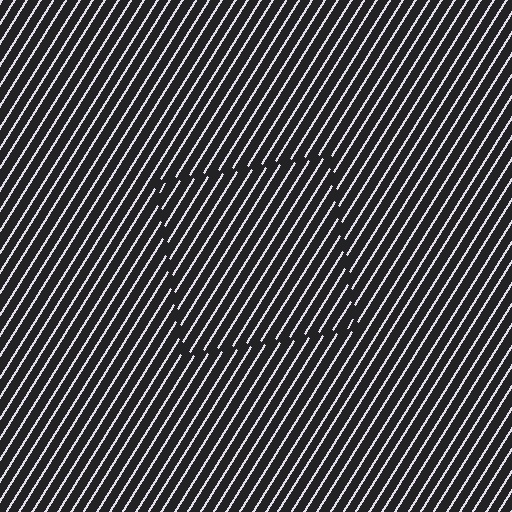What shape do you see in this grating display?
An illusory square. The interior of the shape contains the same grating, shifted by half a period — the contour is defined by the phase discontinuity where line-ends from the inner and outer gratings abut.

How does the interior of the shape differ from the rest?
The interior of the shape contains the same grating, shifted by half a period — the contour is defined by the phase discontinuity where line-ends from the inner and outer gratings abut.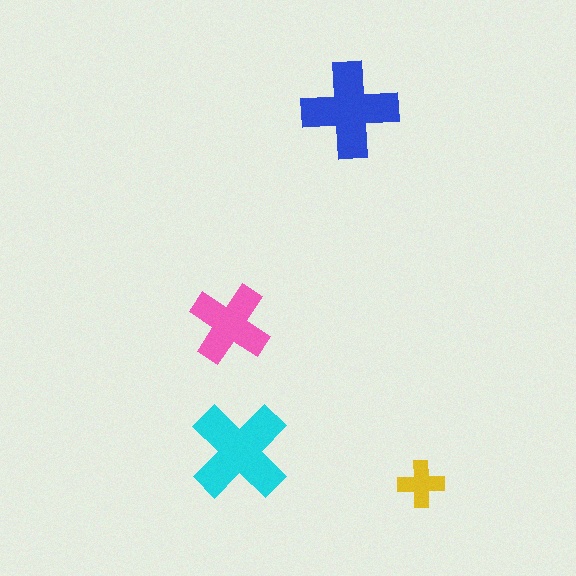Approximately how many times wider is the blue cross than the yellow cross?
About 2 times wider.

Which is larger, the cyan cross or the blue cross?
The cyan one.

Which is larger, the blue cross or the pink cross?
The blue one.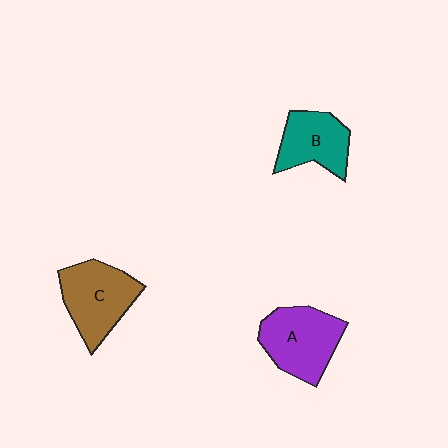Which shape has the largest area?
Shape A (purple).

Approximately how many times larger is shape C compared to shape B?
Approximately 1.3 times.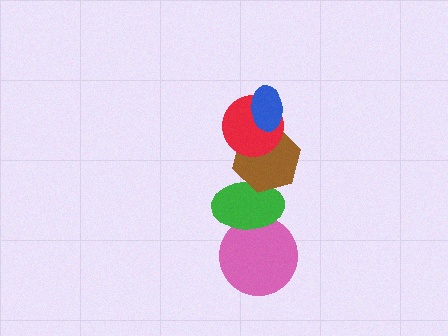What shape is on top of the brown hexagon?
The red circle is on top of the brown hexagon.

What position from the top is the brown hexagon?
The brown hexagon is 3rd from the top.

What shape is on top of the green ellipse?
The brown hexagon is on top of the green ellipse.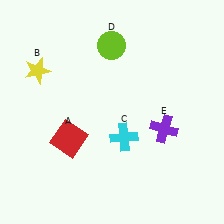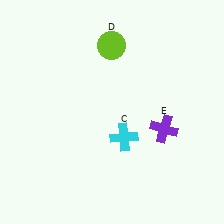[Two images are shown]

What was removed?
The yellow star (B), the red square (A) were removed in Image 2.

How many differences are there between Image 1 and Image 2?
There are 2 differences between the two images.